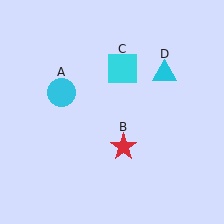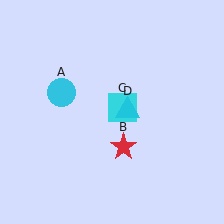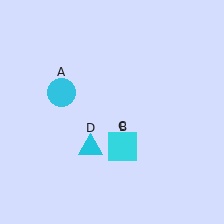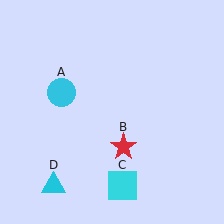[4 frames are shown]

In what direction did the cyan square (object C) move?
The cyan square (object C) moved down.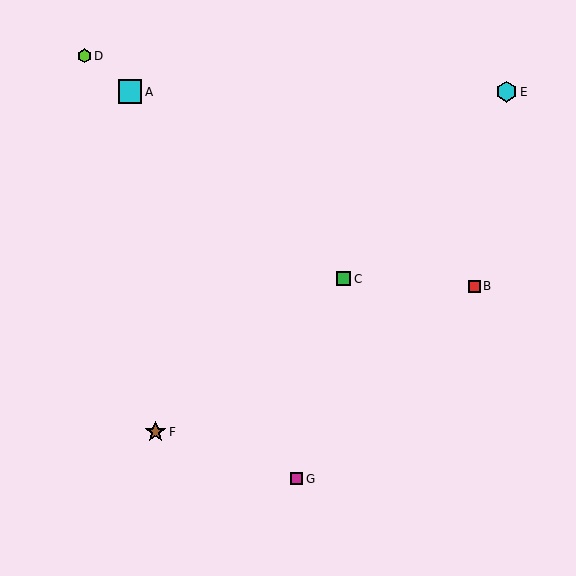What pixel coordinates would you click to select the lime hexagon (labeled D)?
Click at (84, 56) to select the lime hexagon D.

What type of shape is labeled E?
Shape E is a cyan hexagon.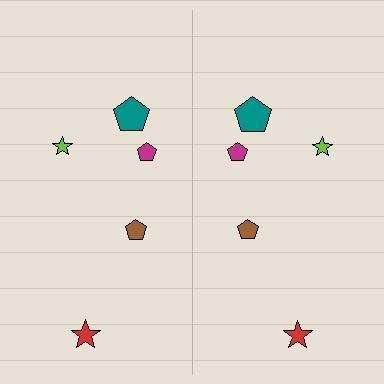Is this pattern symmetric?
Yes, this pattern has bilateral (reflection) symmetry.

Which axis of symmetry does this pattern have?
The pattern has a vertical axis of symmetry running through the center of the image.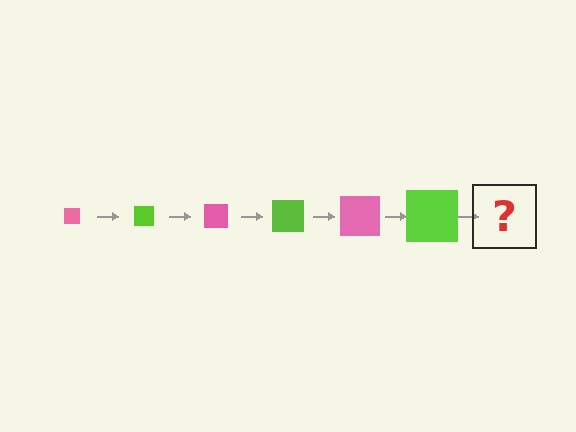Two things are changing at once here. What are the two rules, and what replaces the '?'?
The two rules are that the square grows larger each step and the color cycles through pink and lime. The '?' should be a pink square, larger than the previous one.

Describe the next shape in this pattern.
It should be a pink square, larger than the previous one.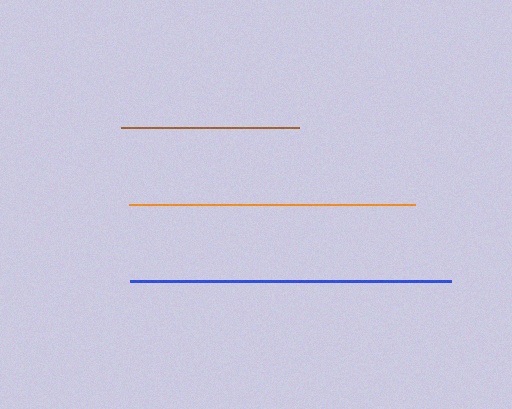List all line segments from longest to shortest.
From longest to shortest: blue, orange, brown.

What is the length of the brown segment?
The brown segment is approximately 178 pixels long.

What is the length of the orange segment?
The orange segment is approximately 286 pixels long.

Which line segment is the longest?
The blue line is the longest at approximately 321 pixels.